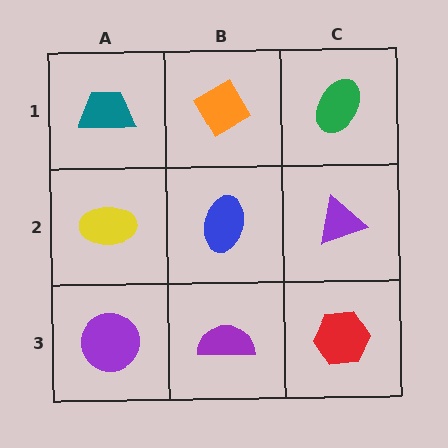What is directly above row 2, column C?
A green ellipse.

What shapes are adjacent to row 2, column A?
A teal trapezoid (row 1, column A), a purple circle (row 3, column A), a blue ellipse (row 2, column B).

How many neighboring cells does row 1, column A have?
2.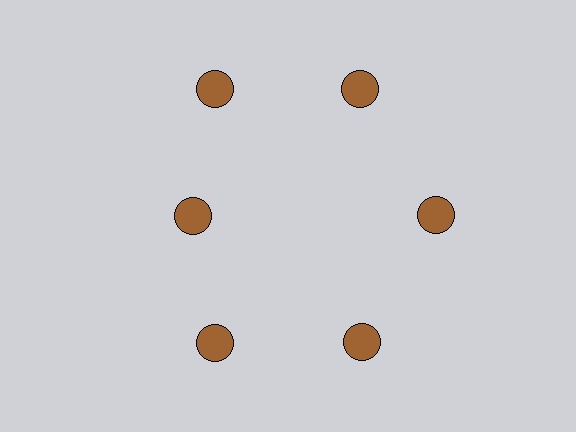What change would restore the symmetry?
The symmetry would be restored by moving it outward, back onto the ring so that all 6 circles sit at equal angles and equal distance from the center.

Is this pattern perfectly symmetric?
No. The 6 brown circles are arranged in a ring, but one element near the 9 o'clock position is pulled inward toward the center, breaking the 6-fold rotational symmetry.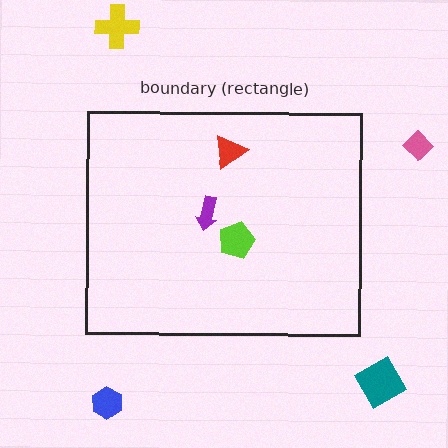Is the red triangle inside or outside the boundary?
Inside.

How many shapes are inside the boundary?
3 inside, 4 outside.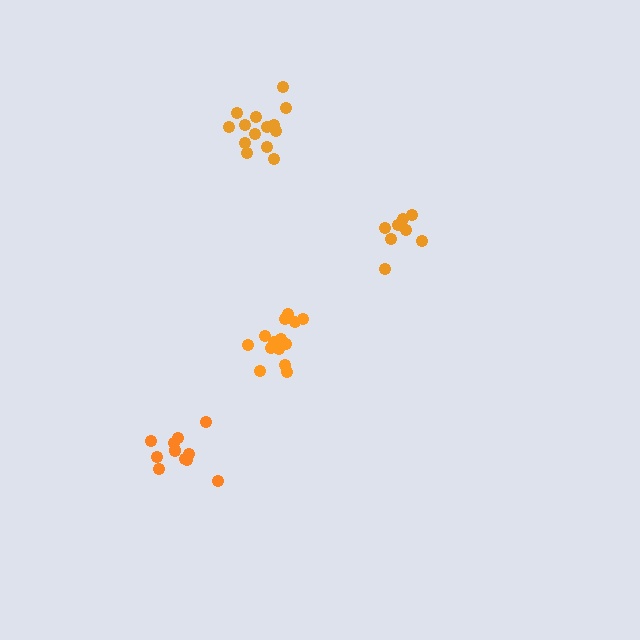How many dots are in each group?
Group 1: 14 dots, Group 2: 11 dots, Group 3: 14 dots, Group 4: 8 dots (47 total).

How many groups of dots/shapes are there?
There are 4 groups.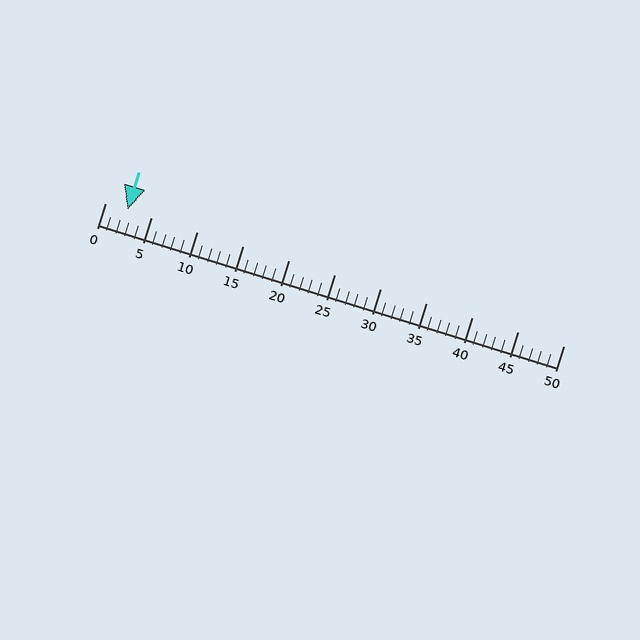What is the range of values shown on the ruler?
The ruler shows values from 0 to 50.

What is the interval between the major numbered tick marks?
The major tick marks are spaced 5 units apart.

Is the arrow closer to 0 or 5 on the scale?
The arrow is closer to 0.